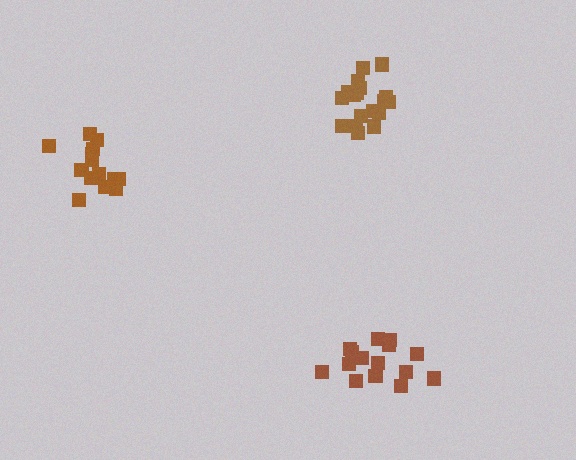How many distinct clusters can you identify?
There are 3 distinct clusters.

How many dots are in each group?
Group 1: 15 dots, Group 2: 19 dots, Group 3: 14 dots (48 total).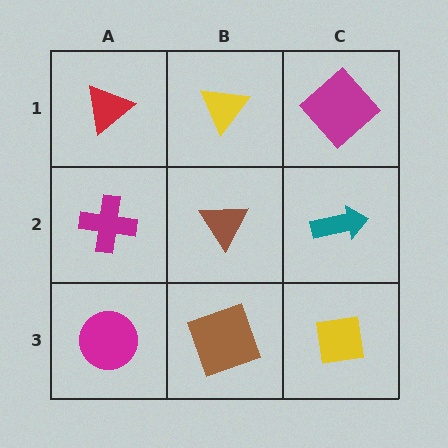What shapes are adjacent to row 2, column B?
A yellow triangle (row 1, column B), a brown square (row 3, column B), a magenta cross (row 2, column A), a teal arrow (row 2, column C).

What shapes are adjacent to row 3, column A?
A magenta cross (row 2, column A), a brown square (row 3, column B).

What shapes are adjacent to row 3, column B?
A brown triangle (row 2, column B), a magenta circle (row 3, column A), a yellow square (row 3, column C).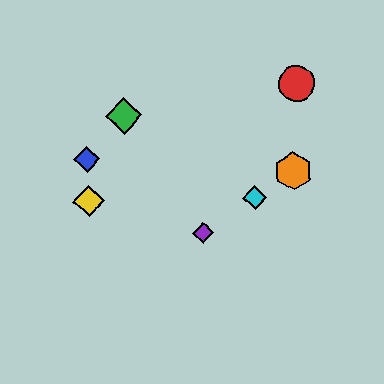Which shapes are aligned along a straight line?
The purple diamond, the orange hexagon, the cyan diamond are aligned along a straight line.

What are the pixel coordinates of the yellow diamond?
The yellow diamond is at (89, 201).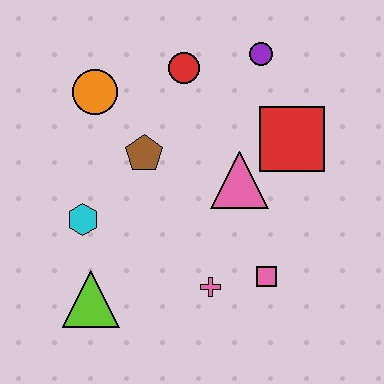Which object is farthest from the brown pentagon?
The pink square is farthest from the brown pentagon.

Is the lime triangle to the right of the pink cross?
No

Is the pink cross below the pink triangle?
Yes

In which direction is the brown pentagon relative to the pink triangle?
The brown pentagon is to the left of the pink triangle.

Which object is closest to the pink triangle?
The red square is closest to the pink triangle.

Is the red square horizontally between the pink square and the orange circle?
No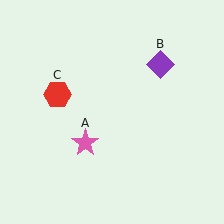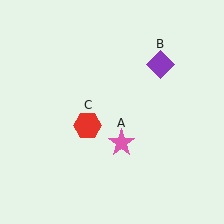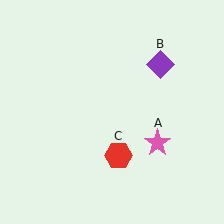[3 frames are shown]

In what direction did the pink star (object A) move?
The pink star (object A) moved right.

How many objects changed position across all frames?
2 objects changed position: pink star (object A), red hexagon (object C).